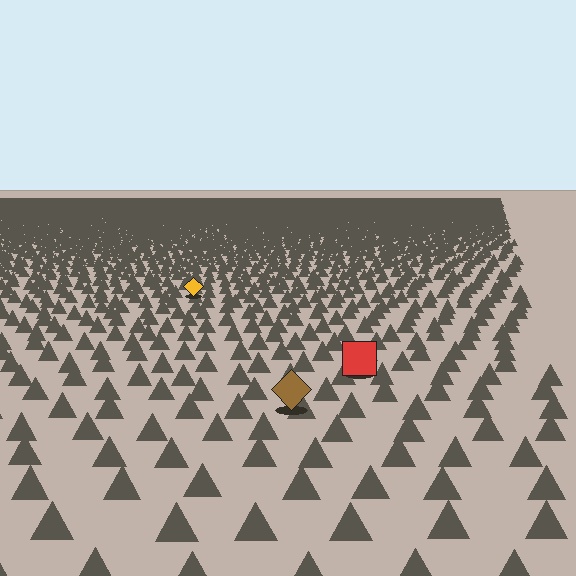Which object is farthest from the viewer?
The yellow diamond is farthest from the viewer. It appears smaller and the ground texture around it is denser.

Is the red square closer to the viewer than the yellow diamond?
Yes. The red square is closer — you can tell from the texture gradient: the ground texture is coarser near it.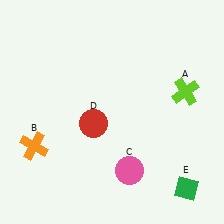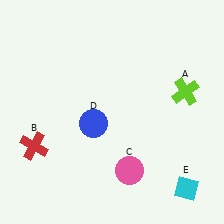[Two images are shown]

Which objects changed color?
B changed from orange to red. D changed from red to blue. E changed from green to cyan.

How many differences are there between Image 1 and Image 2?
There are 3 differences between the two images.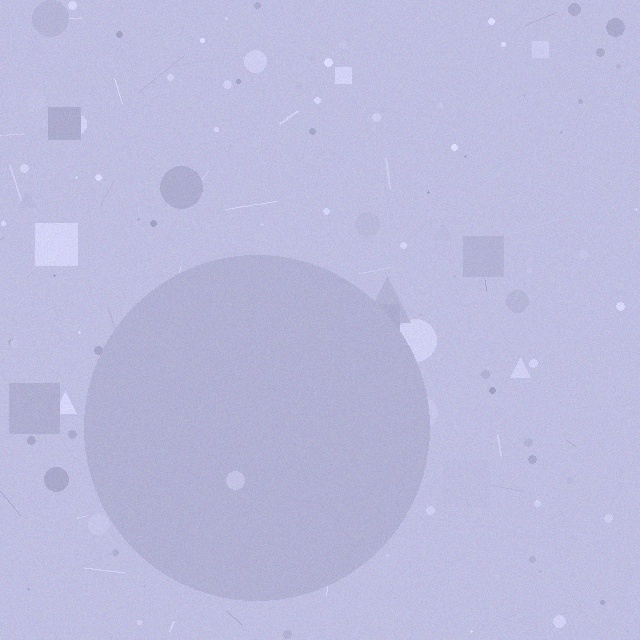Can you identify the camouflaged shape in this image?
The camouflaged shape is a circle.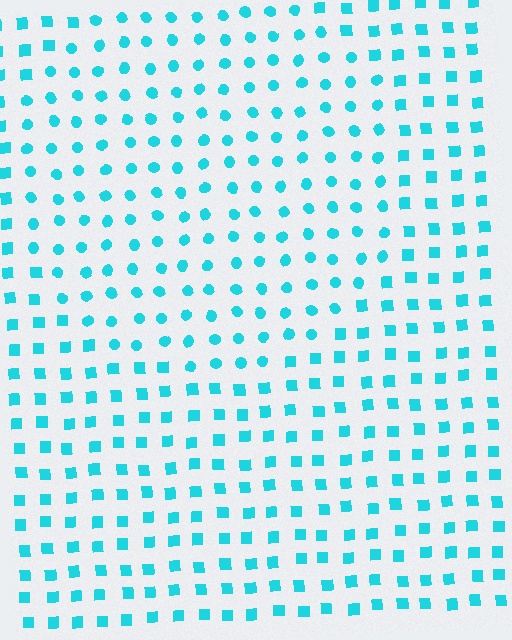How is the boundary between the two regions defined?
The boundary is defined by a change in element shape: circles inside vs. squares outside. All elements share the same color and spacing.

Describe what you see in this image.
The image is filled with small cyan elements arranged in a uniform grid. A circle-shaped region contains circles, while the surrounding area contains squares. The boundary is defined purely by the change in element shape.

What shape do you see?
I see a circle.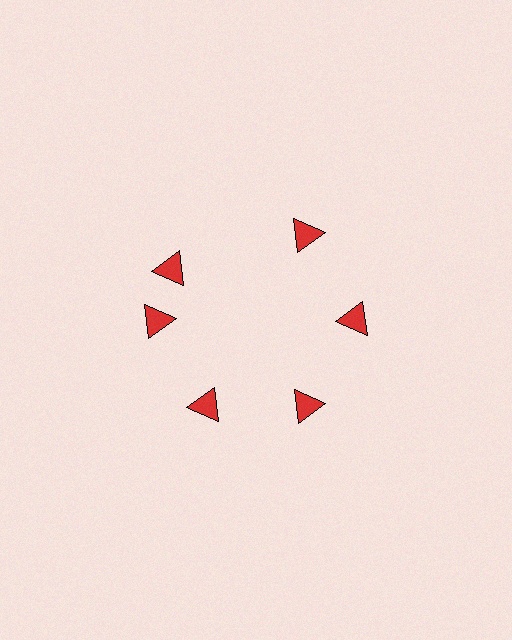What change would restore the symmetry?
The symmetry would be restored by rotating it back into even spacing with its neighbors so that all 6 triangles sit at equal angles and equal distance from the center.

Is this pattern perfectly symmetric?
No. The 6 red triangles are arranged in a ring, but one element near the 11 o'clock position is rotated out of alignment along the ring, breaking the 6-fold rotational symmetry.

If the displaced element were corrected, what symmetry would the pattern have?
It would have 6-fold rotational symmetry — the pattern would map onto itself every 60 degrees.